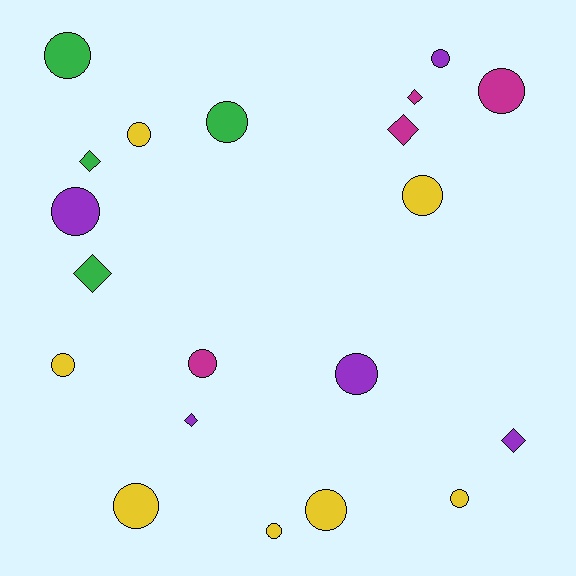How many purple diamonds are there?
There are 2 purple diamonds.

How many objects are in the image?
There are 20 objects.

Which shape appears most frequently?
Circle, with 14 objects.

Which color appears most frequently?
Yellow, with 7 objects.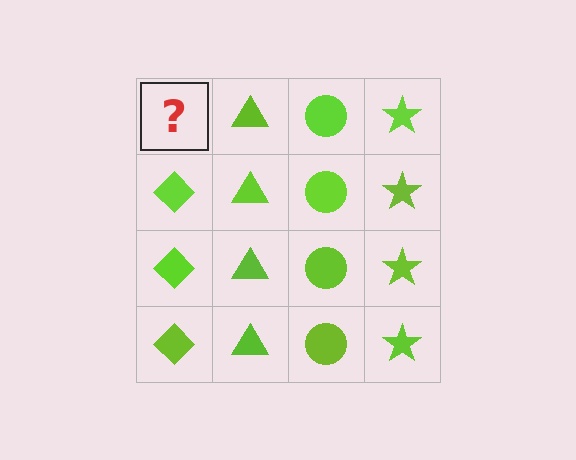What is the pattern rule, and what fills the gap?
The rule is that each column has a consistent shape. The gap should be filled with a lime diamond.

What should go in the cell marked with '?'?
The missing cell should contain a lime diamond.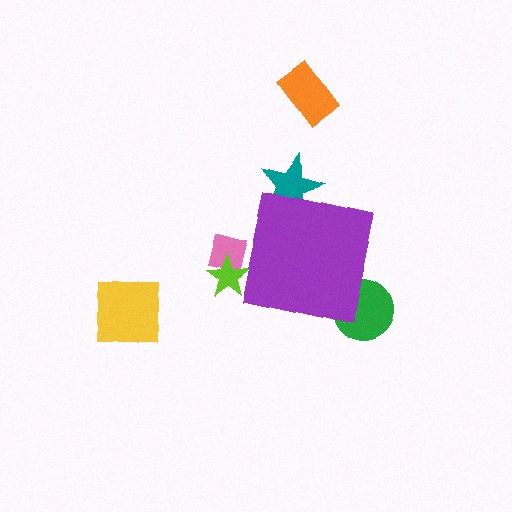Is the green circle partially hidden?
Yes, the green circle is partially hidden behind the purple square.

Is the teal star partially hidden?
Yes, the teal star is partially hidden behind the purple square.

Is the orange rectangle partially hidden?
No, the orange rectangle is fully visible.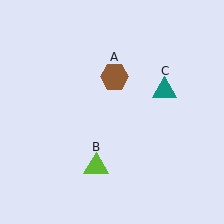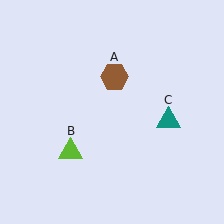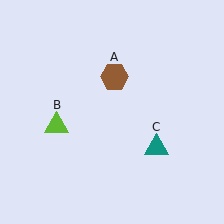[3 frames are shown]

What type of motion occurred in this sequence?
The lime triangle (object B), teal triangle (object C) rotated clockwise around the center of the scene.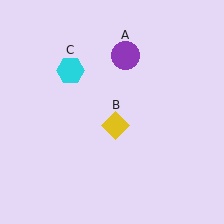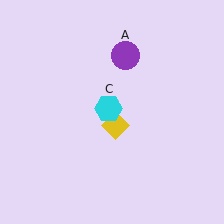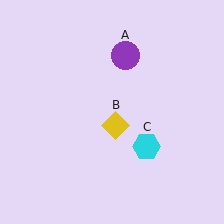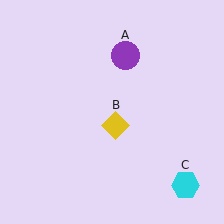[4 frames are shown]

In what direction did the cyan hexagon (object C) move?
The cyan hexagon (object C) moved down and to the right.